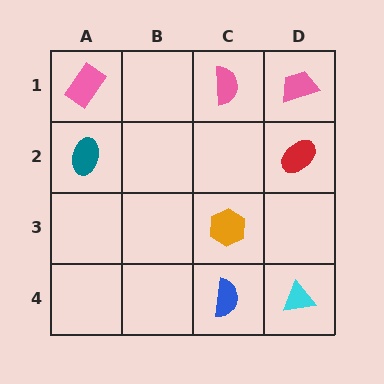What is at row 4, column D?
A cyan triangle.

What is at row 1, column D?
A pink trapezoid.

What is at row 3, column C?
An orange hexagon.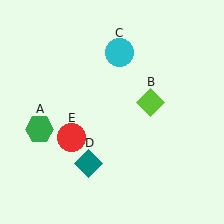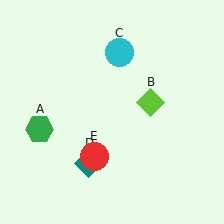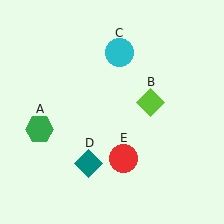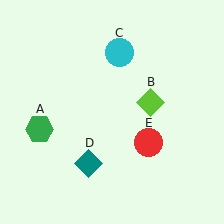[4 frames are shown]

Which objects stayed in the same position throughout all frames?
Green hexagon (object A) and lime diamond (object B) and cyan circle (object C) and teal diamond (object D) remained stationary.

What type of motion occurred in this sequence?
The red circle (object E) rotated counterclockwise around the center of the scene.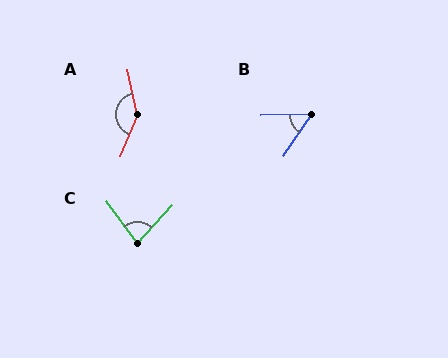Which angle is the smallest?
B, at approximately 55 degrees.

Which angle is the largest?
A, at approximately 146 degrees.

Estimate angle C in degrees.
Approximately 78 degrees.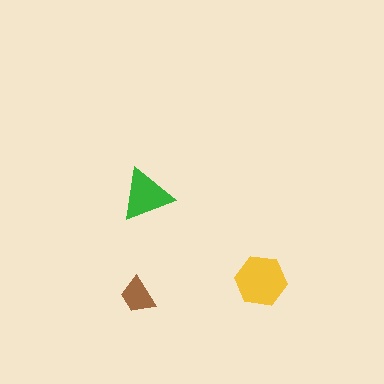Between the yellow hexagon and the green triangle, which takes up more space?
The yellow hexagon.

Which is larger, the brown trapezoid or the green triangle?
The green triangle.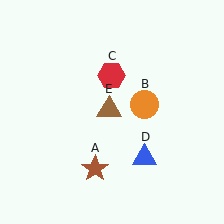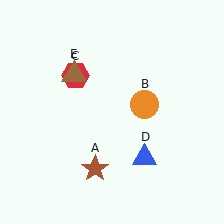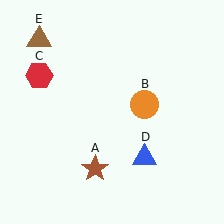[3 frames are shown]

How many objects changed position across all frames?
2 objects changed position: red hexagon (object C), brown triangle (object E).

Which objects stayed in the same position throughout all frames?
Brown star (object A) and orange circle (object B) and blue triangle (object D) remained stationary.